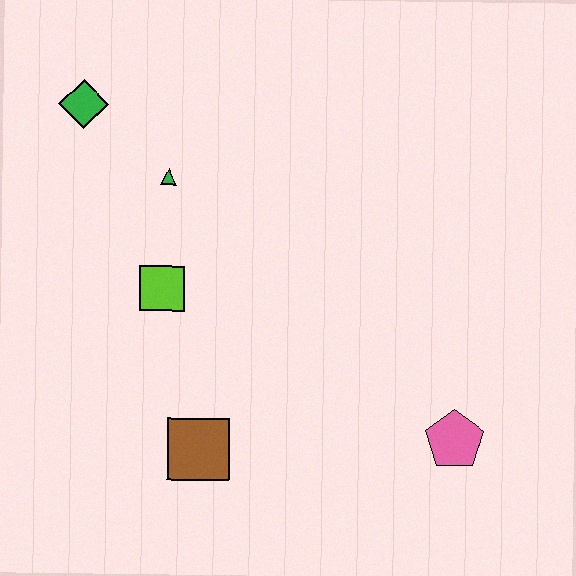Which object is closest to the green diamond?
The green triangle is closest to the green diamond.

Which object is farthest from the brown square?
The green diamond is farthest from the brown square.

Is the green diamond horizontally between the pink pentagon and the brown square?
No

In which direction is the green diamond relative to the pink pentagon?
The green diamond is to the left of the pink pentagon.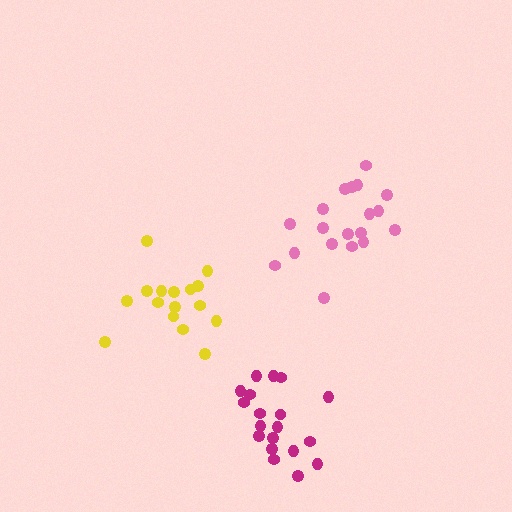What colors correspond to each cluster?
The clusters are colored: pink, magenta, yellow.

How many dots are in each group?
Group 1: 19 dots, Group 2: 19 dots, Group 3: 16 dots (54 total).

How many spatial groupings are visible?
There are 3 spatial groupings.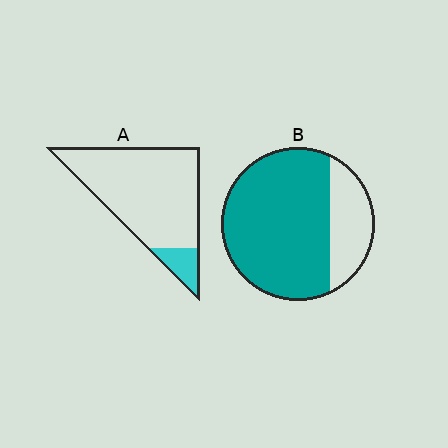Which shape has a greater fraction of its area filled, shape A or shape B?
Shape B.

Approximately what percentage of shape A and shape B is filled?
A is approximately 10% and B is approximately 75%.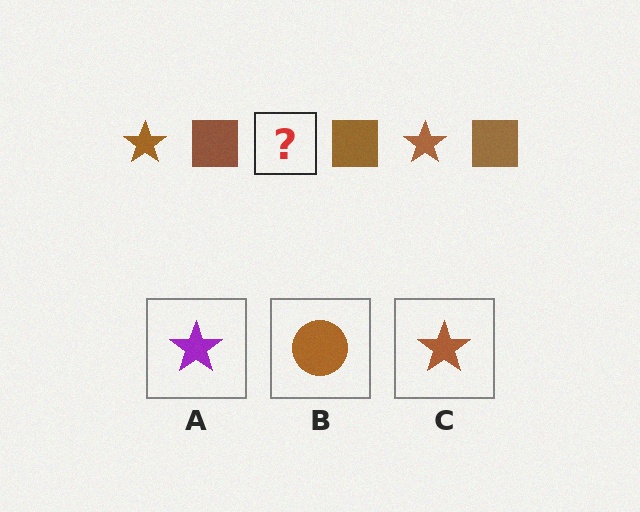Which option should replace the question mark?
Option C.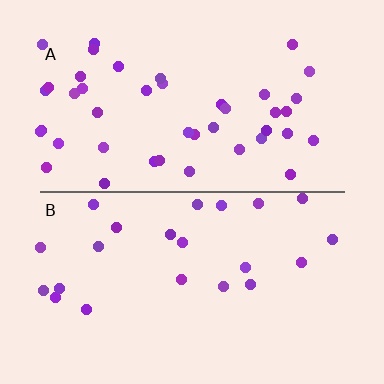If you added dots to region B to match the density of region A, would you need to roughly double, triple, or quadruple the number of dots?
Approximately double.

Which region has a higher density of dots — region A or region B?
A (the top).